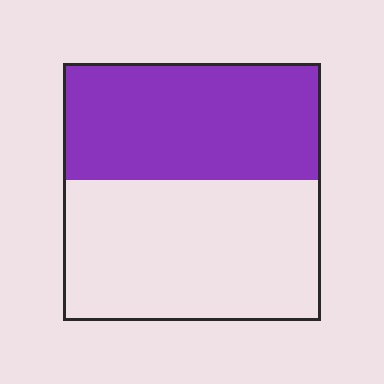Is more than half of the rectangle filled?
No.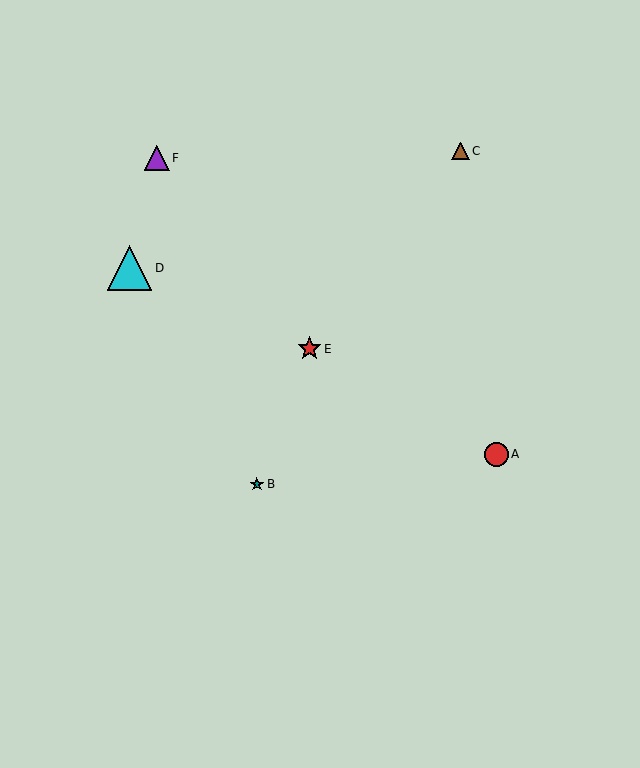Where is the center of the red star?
The center of the red star is at (309, 349).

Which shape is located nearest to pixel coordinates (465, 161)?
The brown triangle (labeled C) at (460, 151) is nearest to that location.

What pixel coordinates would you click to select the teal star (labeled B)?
Click at (257, 484) to select the teal star B.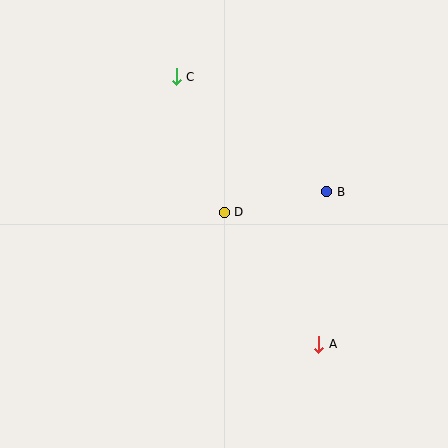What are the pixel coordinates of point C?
Point C is at (176, 77).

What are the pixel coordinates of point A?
Point A is at (319, 344).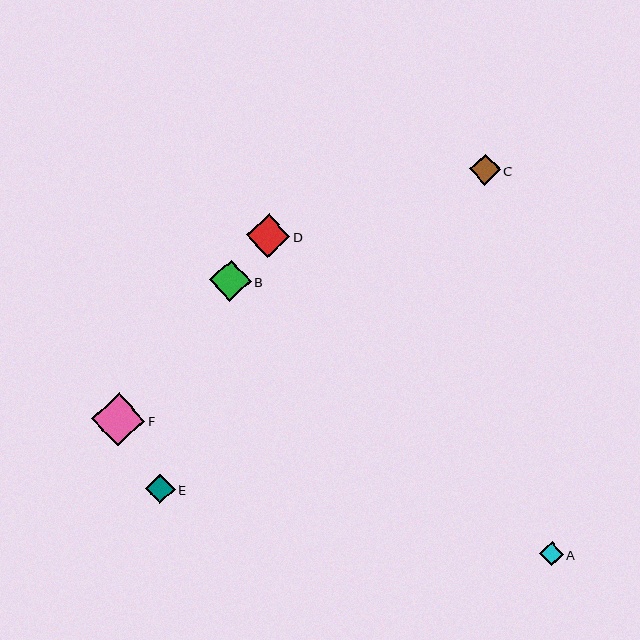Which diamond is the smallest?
Diamond A is the smallest with a size of approximately 24 pixels.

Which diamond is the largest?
Diamond F is the largest with a size of approximately 53 pixels.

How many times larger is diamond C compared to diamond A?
Diamond C is approximately 1.3 times the size of diamond A.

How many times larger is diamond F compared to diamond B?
Diamond F is approximately 1.3 times the size of diamond B.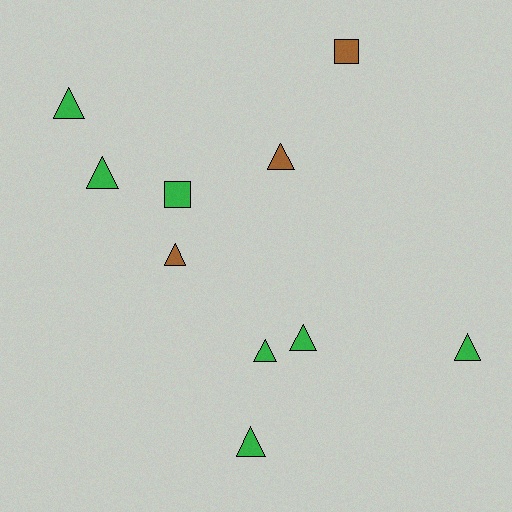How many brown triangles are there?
There are 2 brown triangles.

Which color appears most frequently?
Green, with 7 objects.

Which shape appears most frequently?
Triangle, with 8 objects.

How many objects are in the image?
There are 10 objects.